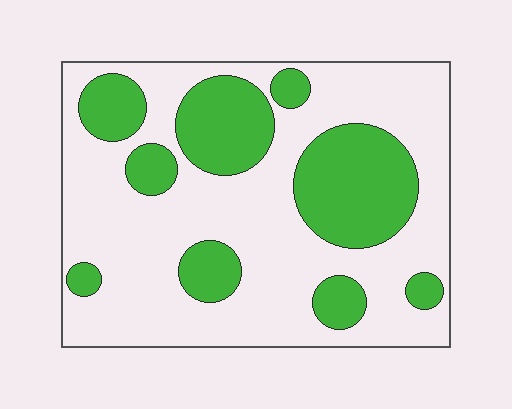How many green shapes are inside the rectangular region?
9.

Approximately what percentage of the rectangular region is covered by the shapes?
Approximately 30%.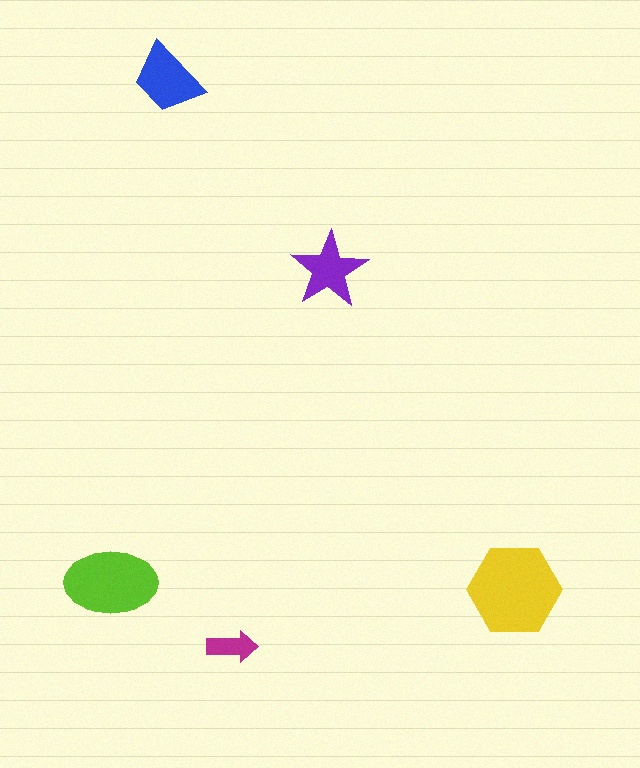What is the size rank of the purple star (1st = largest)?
4th.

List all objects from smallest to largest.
The magenta arrow, the purple star, the blue trapezoid, the lime ellipse, the yellow hexagon.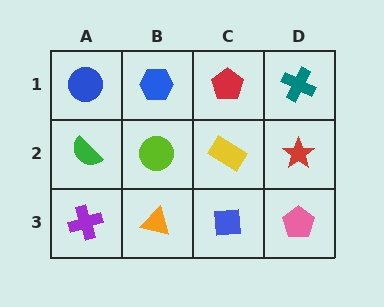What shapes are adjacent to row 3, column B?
A lime circle (row 2, column B), a purple cross (row 3, column A), a blue square (row 3, column C).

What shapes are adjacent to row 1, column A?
A green semicircle (row 2, column A), a blue hexagon (row 1, column B).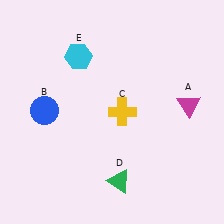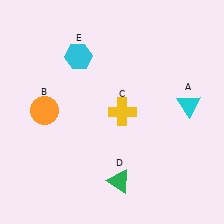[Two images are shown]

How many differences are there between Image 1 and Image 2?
There are 2 differences between the two images.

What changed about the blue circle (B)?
In Image 1, B is blue. In Image 2, it changed to orange.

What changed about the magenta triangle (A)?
In Image 1, A is magenta. In Image 2, it changed to cyan.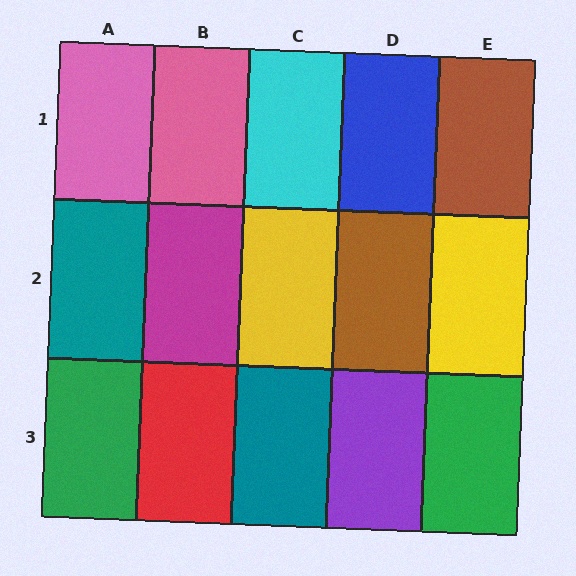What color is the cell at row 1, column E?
Brown.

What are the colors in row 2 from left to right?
Teal, magenta, yellow, brown, yellow.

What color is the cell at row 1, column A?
Pink.